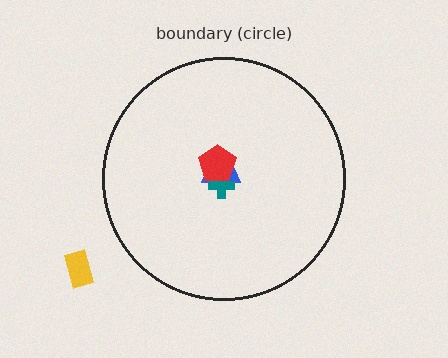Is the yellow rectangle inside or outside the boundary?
Outside.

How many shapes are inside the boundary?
3 inside, 1 outside.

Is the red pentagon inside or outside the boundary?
Inside.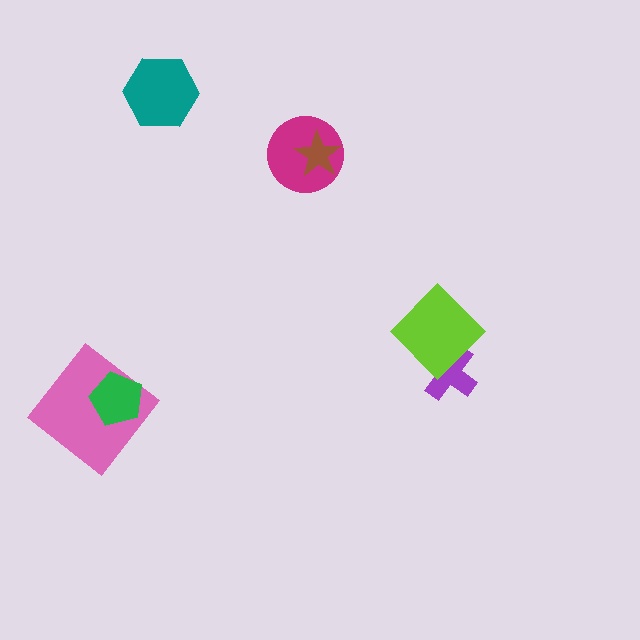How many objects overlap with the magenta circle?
1 object overlaps with the magenta circle.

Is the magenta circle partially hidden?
Yes, it is partially covered by another shape.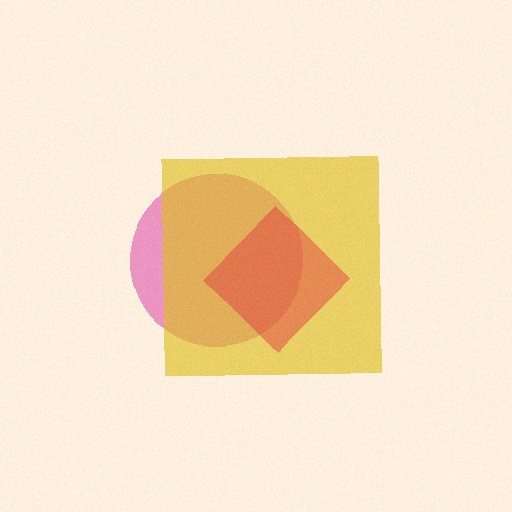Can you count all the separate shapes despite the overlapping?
Yes, there are 3 separate shapes.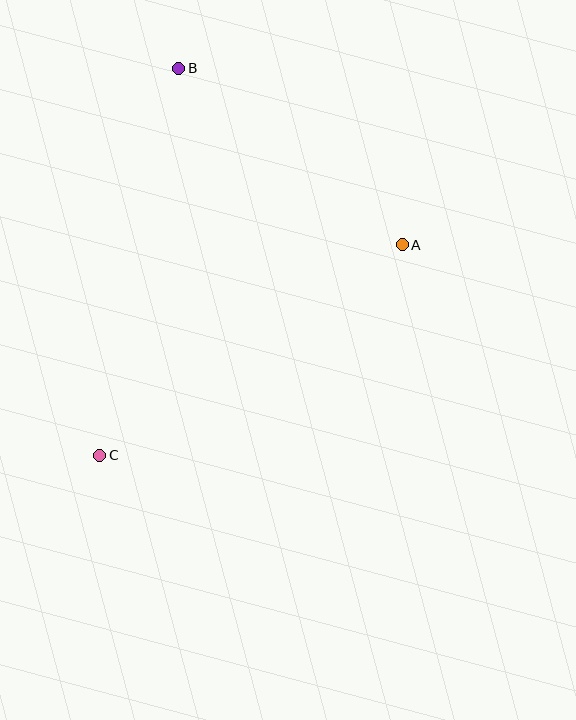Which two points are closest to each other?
Points A and B are closest to each other.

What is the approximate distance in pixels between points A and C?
The distance between A and C is approximately 368 pixels.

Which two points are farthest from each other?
Points B and C are farthest from each other.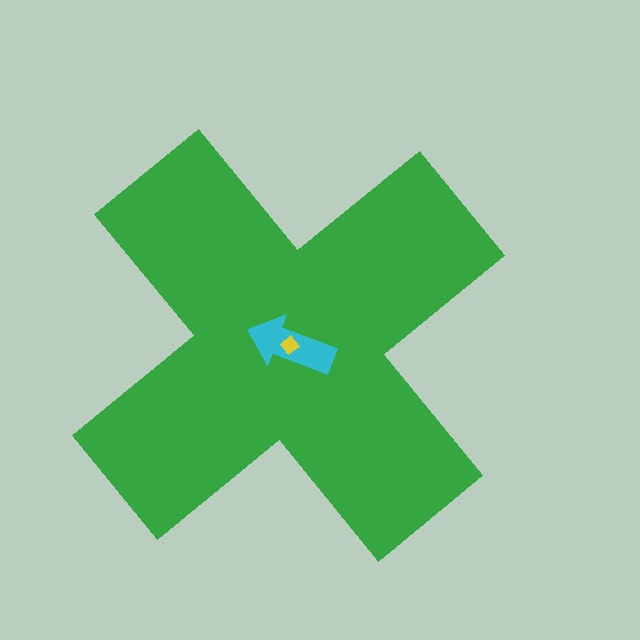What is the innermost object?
The yellow diamond.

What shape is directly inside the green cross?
The cyan arrow.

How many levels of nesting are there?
3.